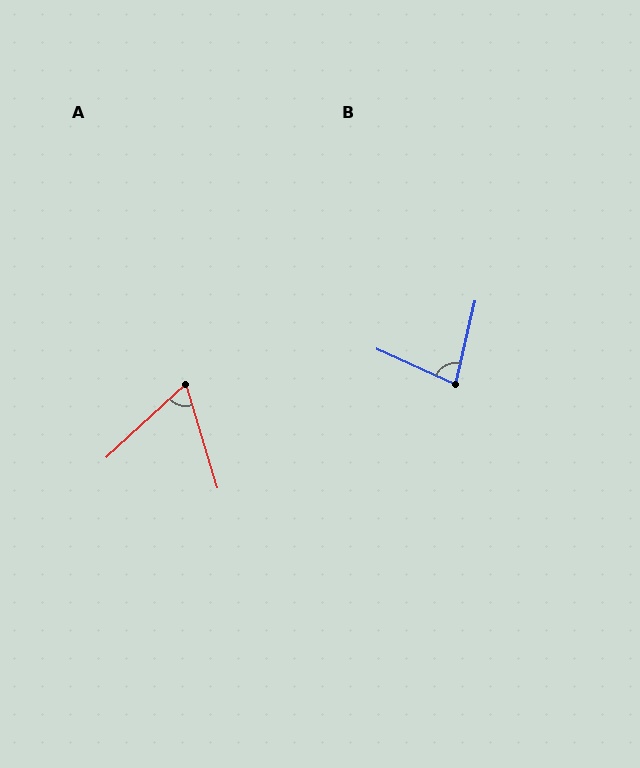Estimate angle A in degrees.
Approximately 64 degrees.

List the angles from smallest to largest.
A (64°), B (79°).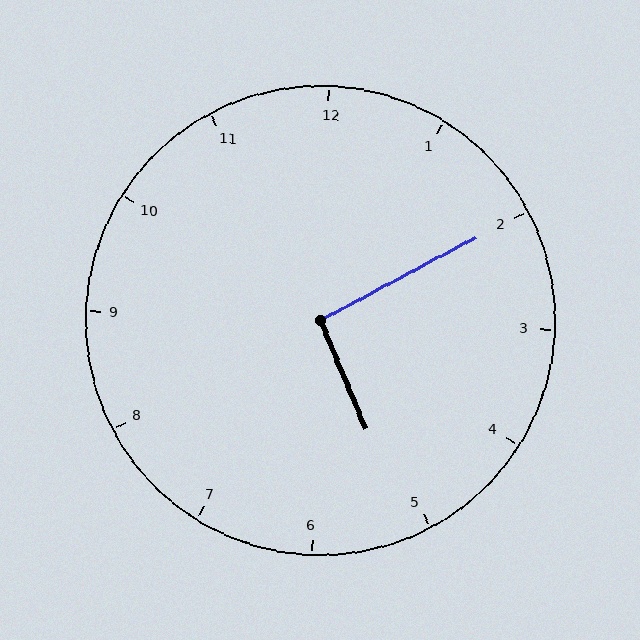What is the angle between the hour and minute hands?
Approximately 95 degrees.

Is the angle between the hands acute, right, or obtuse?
It is right.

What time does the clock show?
5:10.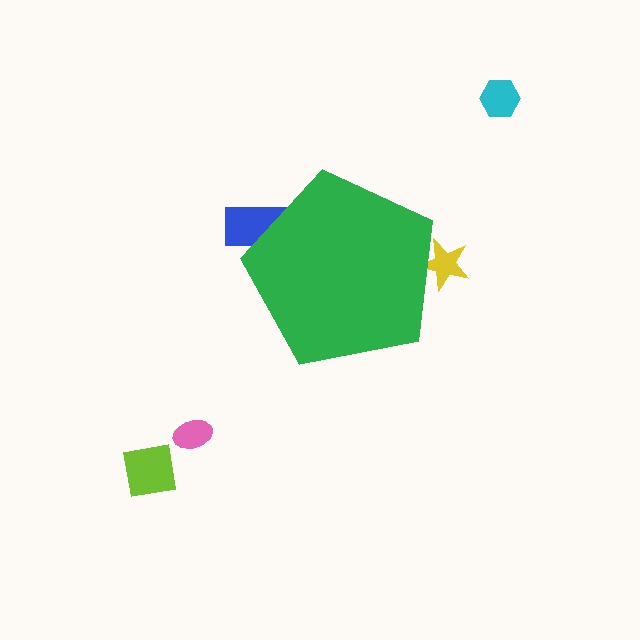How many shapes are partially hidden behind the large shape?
2 shapes are partially hidden.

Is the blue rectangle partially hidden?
Yes, the blue rectangle is partially hidden behind the green pentagon.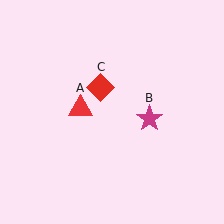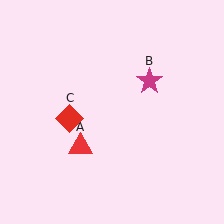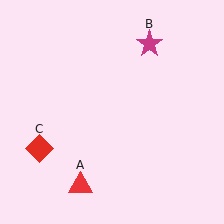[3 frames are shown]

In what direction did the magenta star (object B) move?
The magenta star (object B) moved up.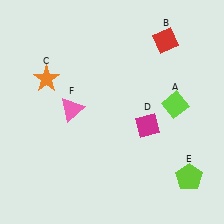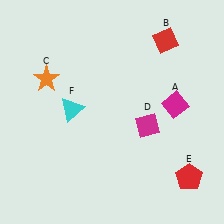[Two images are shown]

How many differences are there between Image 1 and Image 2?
There are 3 differences between the two images.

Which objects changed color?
A changed from lime to magenta. E changed from lime to red. F changed from pink to cyan.